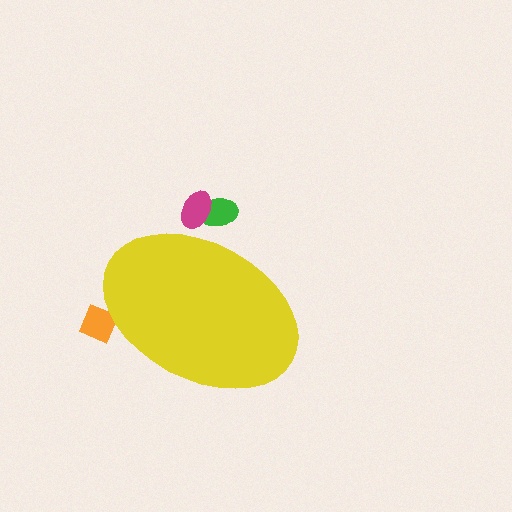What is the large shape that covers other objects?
A yellow ellipse.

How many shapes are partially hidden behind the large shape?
3 shapes are partially hidden.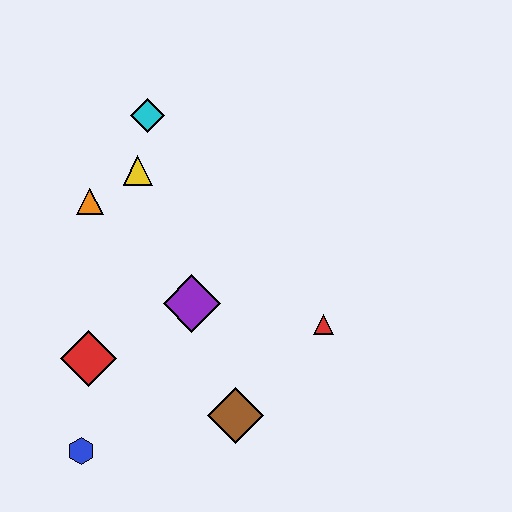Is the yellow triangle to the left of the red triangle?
Yes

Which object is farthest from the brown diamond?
The cyan diamond is farthest from the brown diamond.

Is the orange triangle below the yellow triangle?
Yes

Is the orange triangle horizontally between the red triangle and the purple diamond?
No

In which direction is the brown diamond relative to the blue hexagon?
The brown diamond is to the right of the blue hexagon.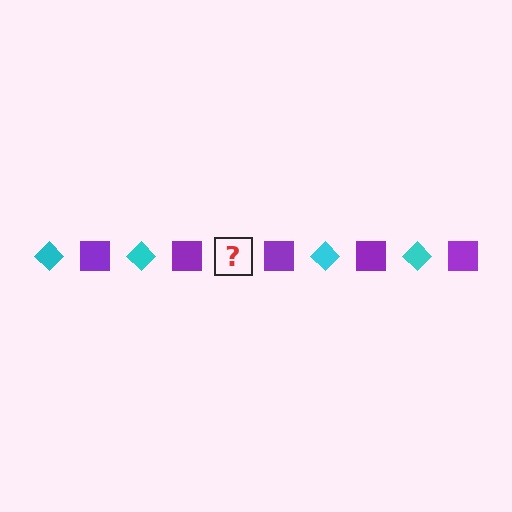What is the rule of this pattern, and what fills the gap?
The rule is that the pattern alternates between cyan diamond and purple square. The gap should be filled with a cyan diamond.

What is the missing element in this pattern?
The missing element is a cyan diamond.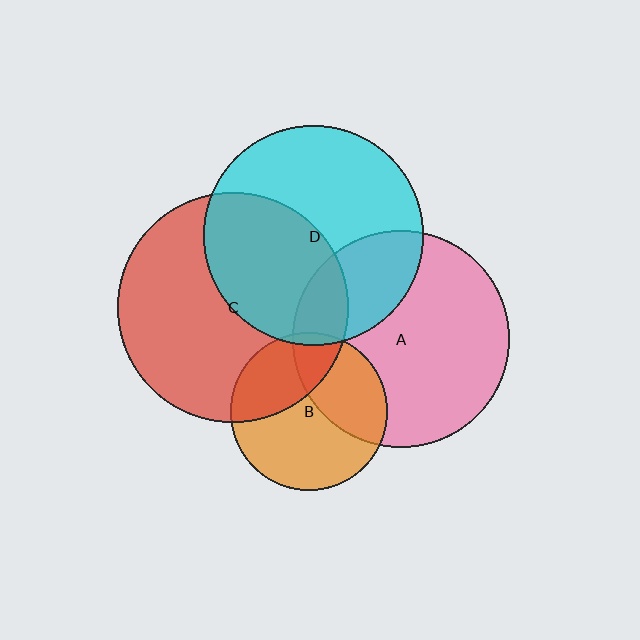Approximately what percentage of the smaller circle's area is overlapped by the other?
Approximately 25%.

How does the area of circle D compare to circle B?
Approximately 1.9 times.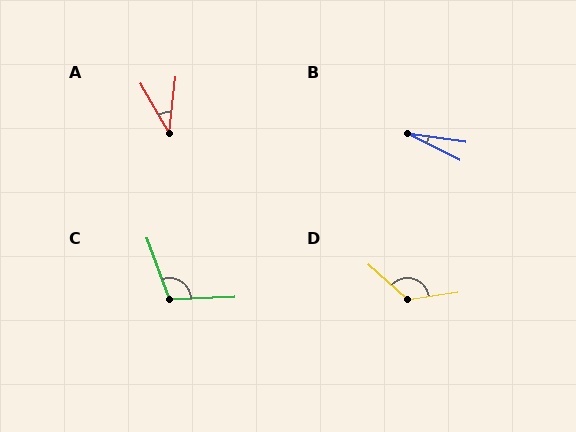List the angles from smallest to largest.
B (18°), A (37°), C (108°), D (130°).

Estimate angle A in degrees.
Approximately 37 degrees.